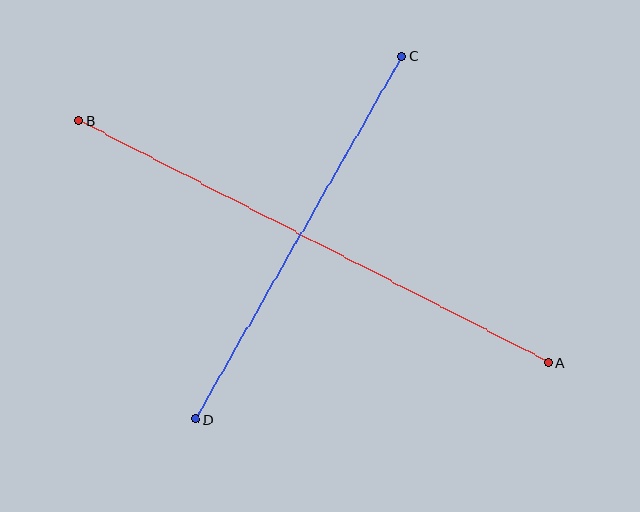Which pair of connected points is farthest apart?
Points A and B are farthest apart.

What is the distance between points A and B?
The distance is approximately 528 pixels.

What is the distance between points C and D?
The distance is approximately 418 pixels.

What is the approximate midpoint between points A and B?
The midpoint is at approximately (313, 242) pixels.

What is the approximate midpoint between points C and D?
The midpoint is at approximately (299, 238) pixels.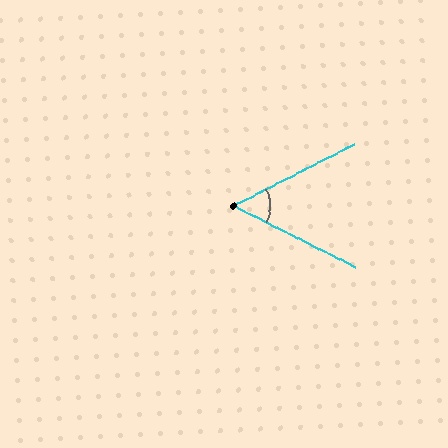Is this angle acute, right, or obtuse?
It is acute.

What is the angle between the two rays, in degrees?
Approximately 54 degrees.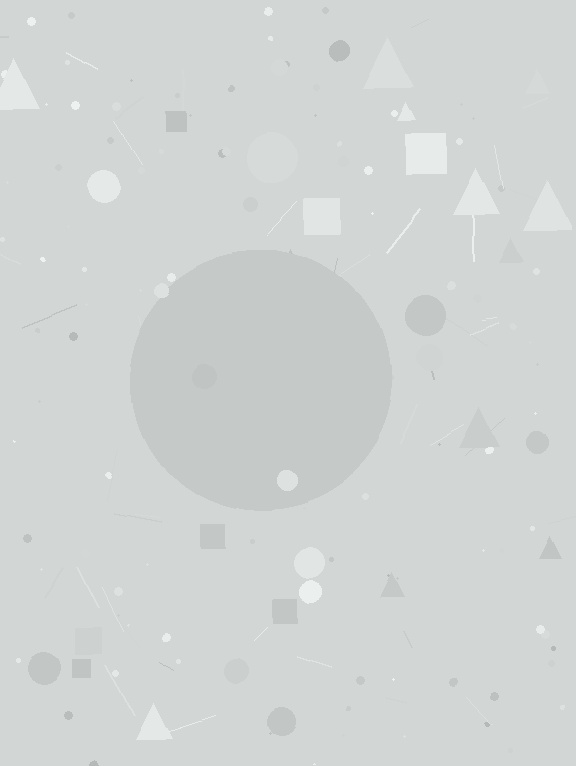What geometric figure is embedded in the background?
A circle is embedded in the background.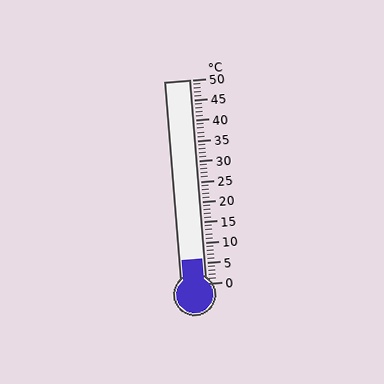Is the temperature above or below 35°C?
The temperature is below 35°C.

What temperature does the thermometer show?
The thermometer shows approximately 6°C.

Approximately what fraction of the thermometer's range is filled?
The thermometer is filled to approximately 10% of its range.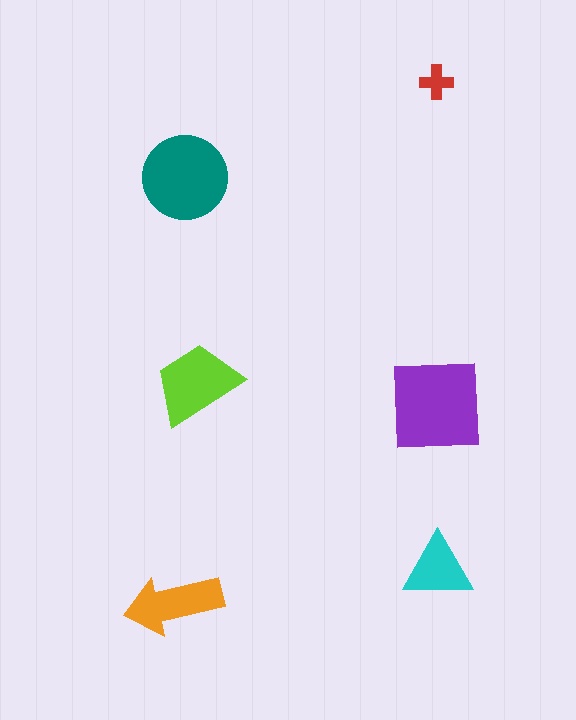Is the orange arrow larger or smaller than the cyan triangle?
Larger.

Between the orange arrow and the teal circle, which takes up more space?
The teal circle.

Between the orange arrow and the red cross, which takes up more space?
The orange arrow.